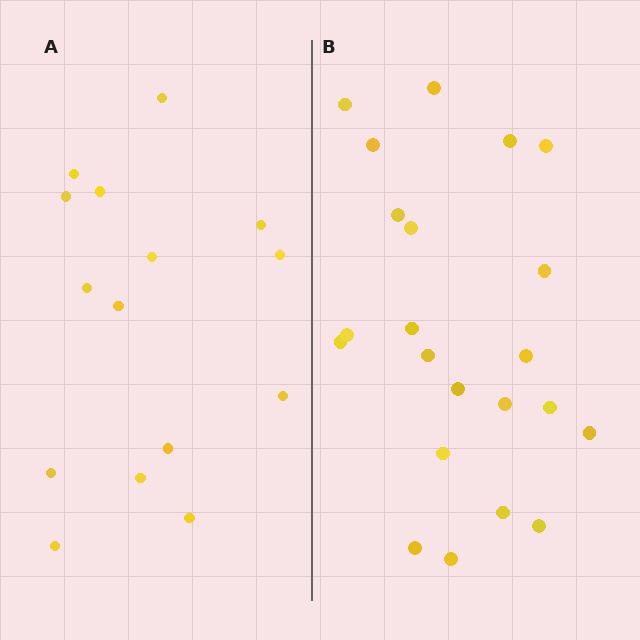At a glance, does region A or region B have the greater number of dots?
Region B (the right region) has more dots.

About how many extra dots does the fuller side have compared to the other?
Region B has roughly 8 or so more dots than region A.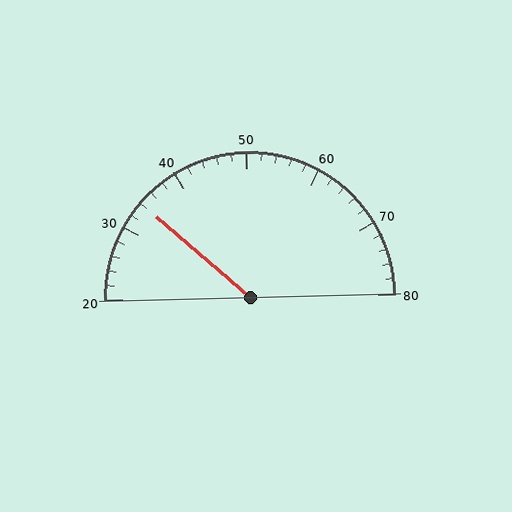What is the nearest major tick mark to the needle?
The nearest major tick mark is 30.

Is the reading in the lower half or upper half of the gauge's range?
The reading is in the lower half of the range (20 to 80).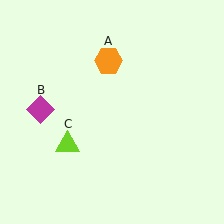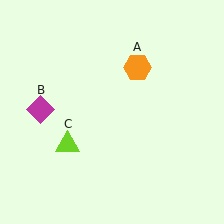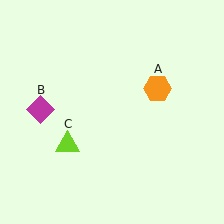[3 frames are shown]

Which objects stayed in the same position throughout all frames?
Magenta diamond (object B) and lime triangle (object C) remained stationary.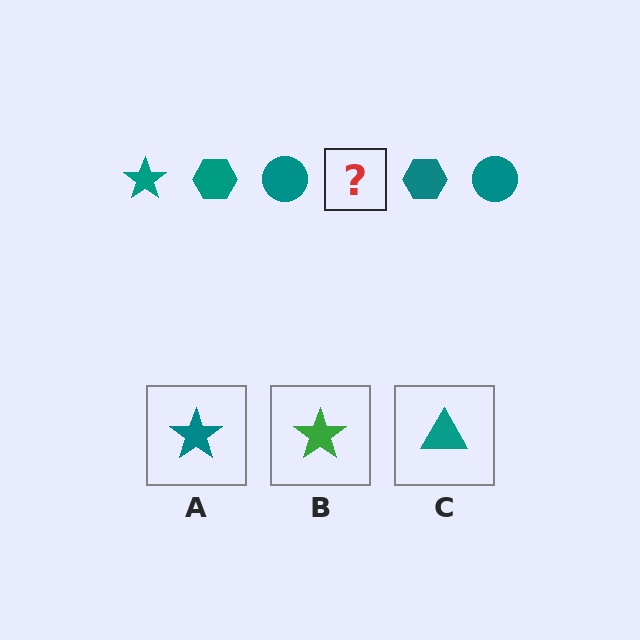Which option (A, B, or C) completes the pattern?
A.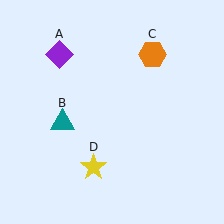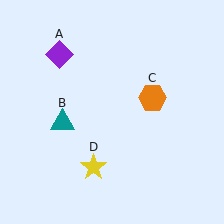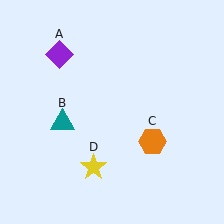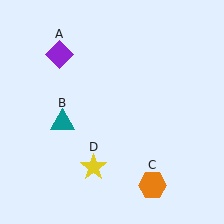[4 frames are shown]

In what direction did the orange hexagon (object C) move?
The orange hexagon (object C) moved down.